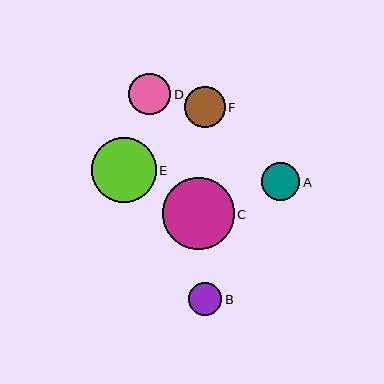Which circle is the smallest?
Circle B is the smallest with a size of approximately 33 pixels.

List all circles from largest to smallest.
From largest to smallest: C, E, D, F, A, B.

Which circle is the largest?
Circle C is the largest with a size of approximately 72 pixels.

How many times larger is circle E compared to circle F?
Circle E is approximately 1.6 times the size of circle F.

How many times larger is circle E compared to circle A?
Circle E is approximately 1.7 times the size of circle A.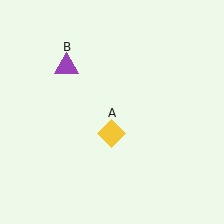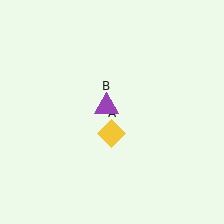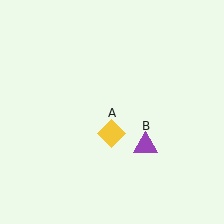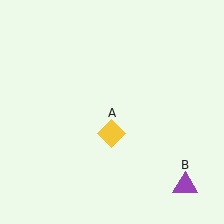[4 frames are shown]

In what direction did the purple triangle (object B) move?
The purple triangle (object B) moved down and to the right.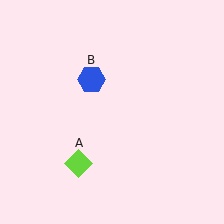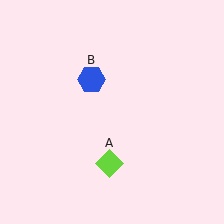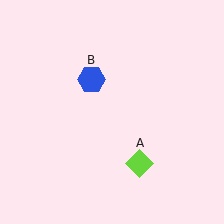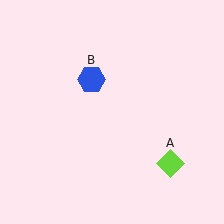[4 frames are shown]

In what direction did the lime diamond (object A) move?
The lime diamond (object A) moved right.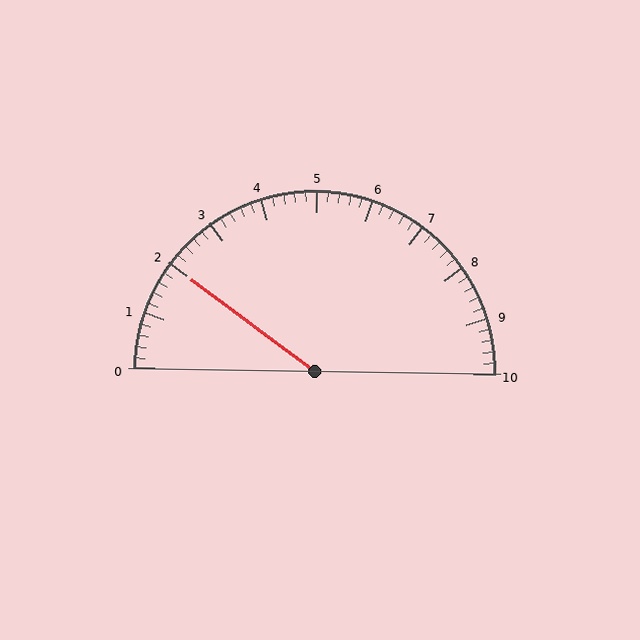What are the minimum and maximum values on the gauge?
The gauge ranges from 0 to 10.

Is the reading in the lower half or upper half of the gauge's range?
The reading is in the lower half of the range (0 to 10).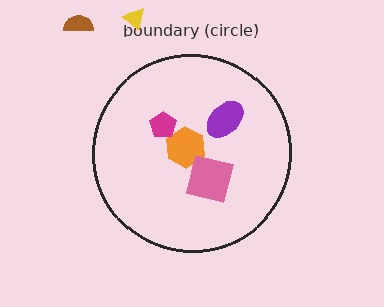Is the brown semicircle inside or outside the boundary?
Outside.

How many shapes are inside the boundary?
4 inside, 2 outside.